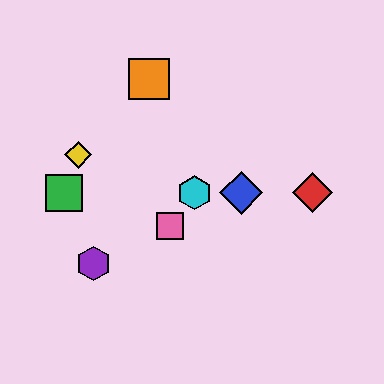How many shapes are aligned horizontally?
4 shapes (the red diamond, the blue diamond, the green square, the cyan hexagon) are aligned horizontally.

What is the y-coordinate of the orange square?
The orange square is at y≈79.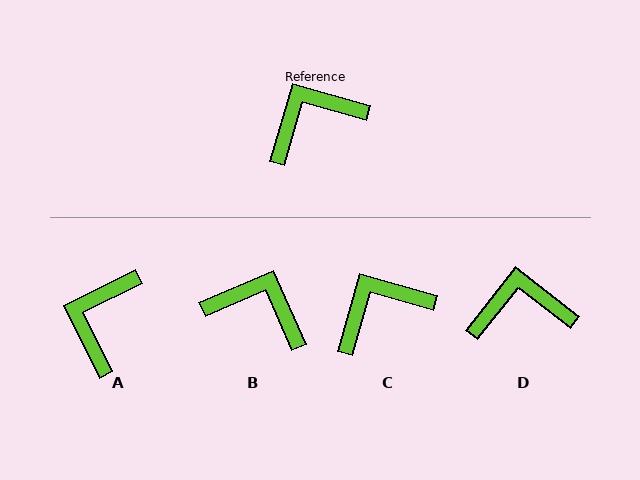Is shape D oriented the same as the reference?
No, it is off by about 22 degrees.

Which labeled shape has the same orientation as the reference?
C.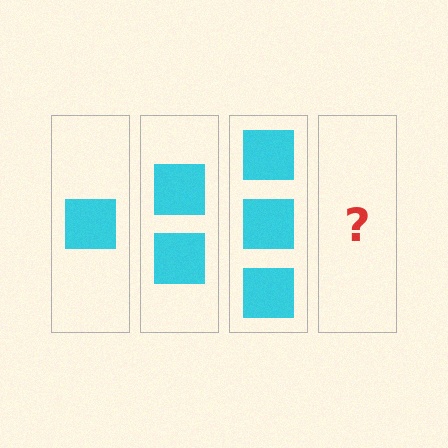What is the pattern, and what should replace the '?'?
The pattern is that each step adds one more square. The '?' should be 4 squares.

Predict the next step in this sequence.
The next step is 4 squares.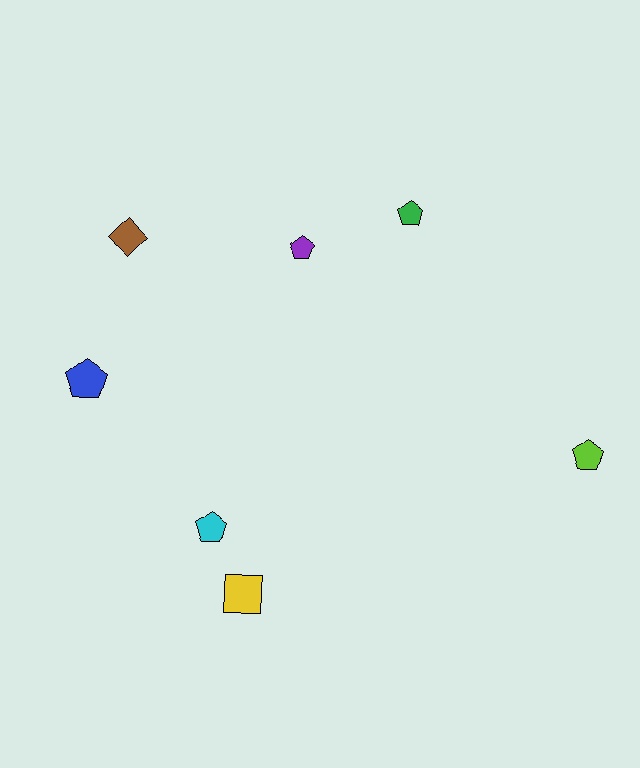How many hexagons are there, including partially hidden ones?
There are no hexagons.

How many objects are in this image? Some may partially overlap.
There are 7 objects.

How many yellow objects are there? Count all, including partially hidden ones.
There is 1 yellow object.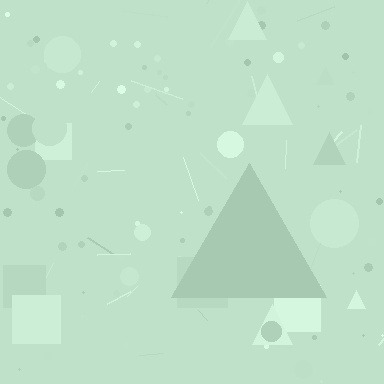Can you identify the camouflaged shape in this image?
The camouflaged shape is a triangle.